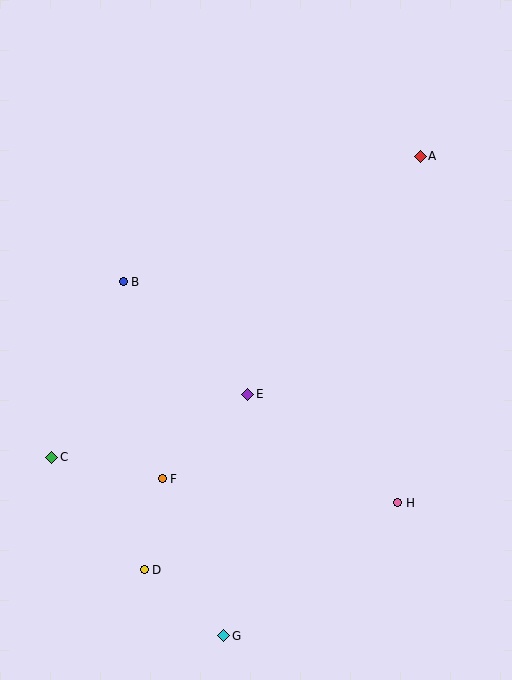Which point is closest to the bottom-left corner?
Point D is closest to the bottom-left corner.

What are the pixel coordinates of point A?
Point A is at (420, 156).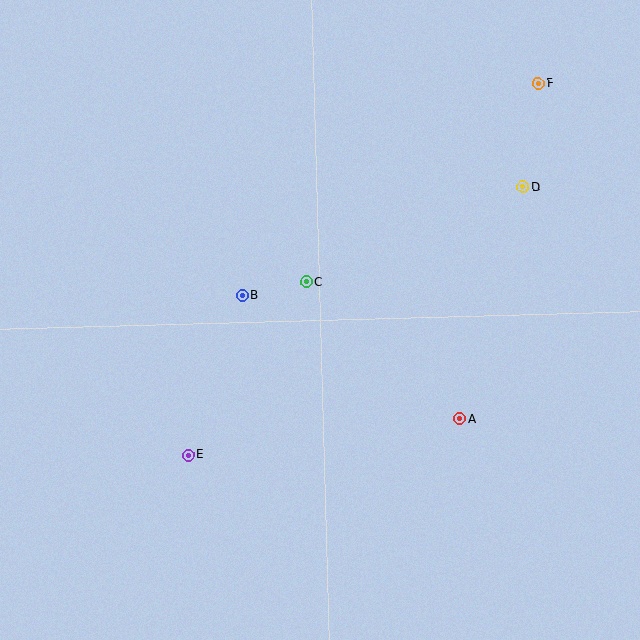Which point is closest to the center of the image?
Point C at (306, 282) is closest to the center.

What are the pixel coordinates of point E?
Point E is at (188, 455).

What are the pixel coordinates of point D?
Point D is at (523, 187).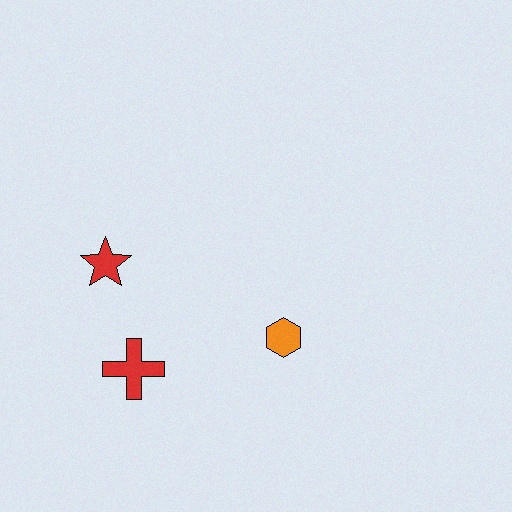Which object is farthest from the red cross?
The orange hexagon is farthest from the red cross.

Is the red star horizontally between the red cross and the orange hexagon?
No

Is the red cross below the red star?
Yes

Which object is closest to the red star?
The red cross is closest to the red star.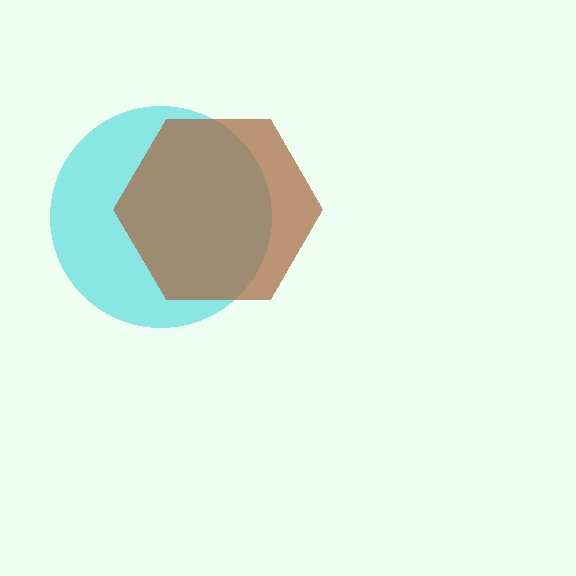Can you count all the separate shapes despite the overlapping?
Yes, there are 2 separate shapes.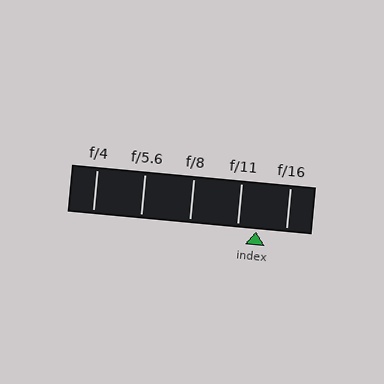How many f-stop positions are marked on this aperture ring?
There are 5 f-stop positions marked.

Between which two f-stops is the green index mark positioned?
The index mark is between f/11 and f/16.